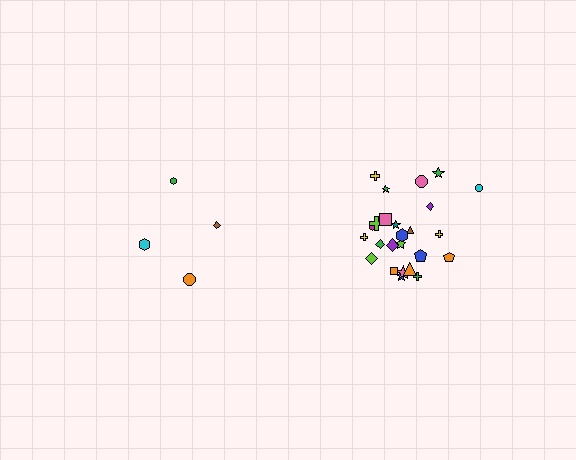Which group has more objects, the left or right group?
The right group.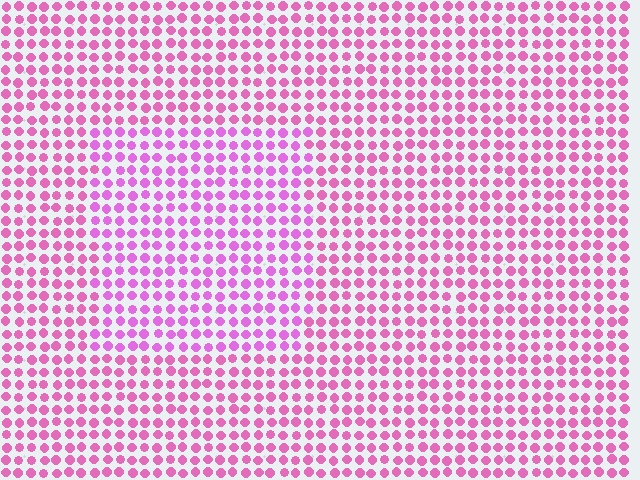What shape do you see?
I see a rectangle.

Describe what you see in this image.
The image is filled with small pink elements in a uniform arrangement. A rectangle-shaped region is visible where the elements are tinted to a slightly different hue, forming a subtle color boundary.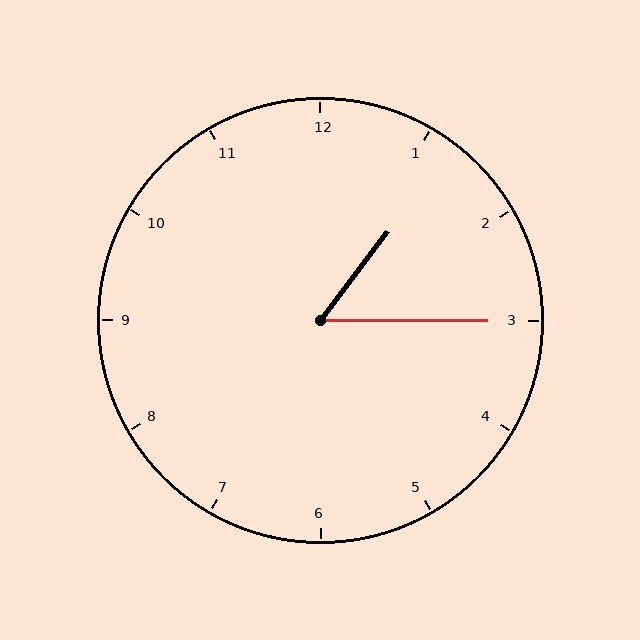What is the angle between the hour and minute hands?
Approximately 52 degrees.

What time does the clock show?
1:15.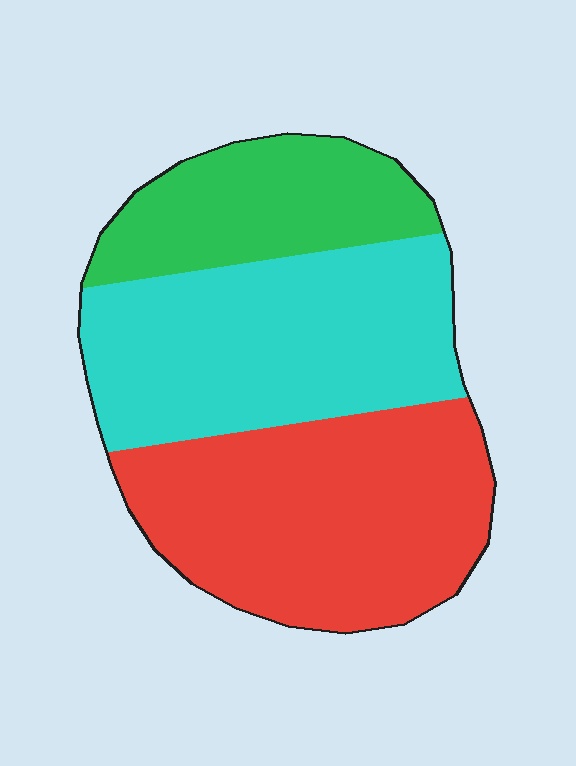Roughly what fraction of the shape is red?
Red takes up about two fifths (2/5) of the shape.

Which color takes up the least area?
Green, at roughly 20%.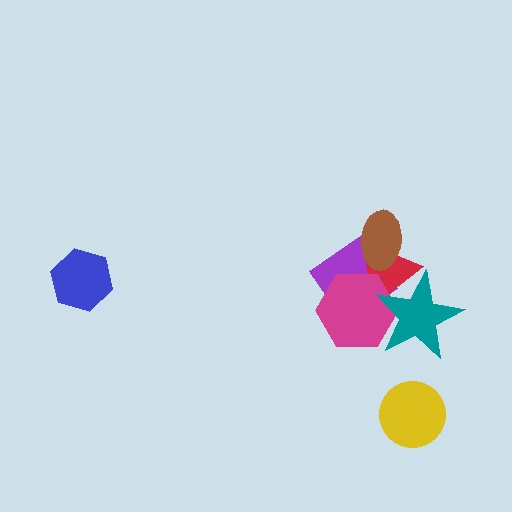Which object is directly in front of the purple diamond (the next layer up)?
The red triangle is directly in front of the purple diamond.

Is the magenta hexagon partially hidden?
Yes, it is partially covered by another shape.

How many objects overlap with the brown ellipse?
2 objects overlap with the brown ellipse.